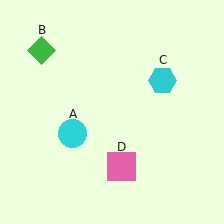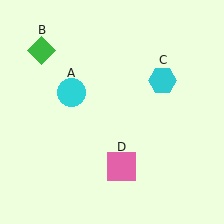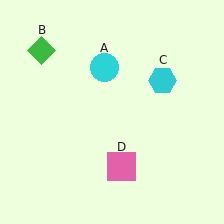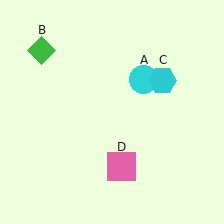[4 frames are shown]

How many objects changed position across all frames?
1 object changed position: cyan circle (object A).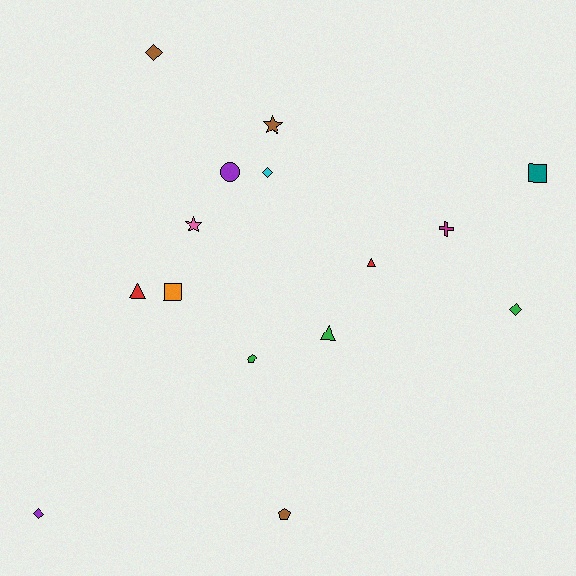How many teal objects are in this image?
There is 1 teal object.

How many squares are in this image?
There are 2 squares.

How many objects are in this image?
There are 15 objects.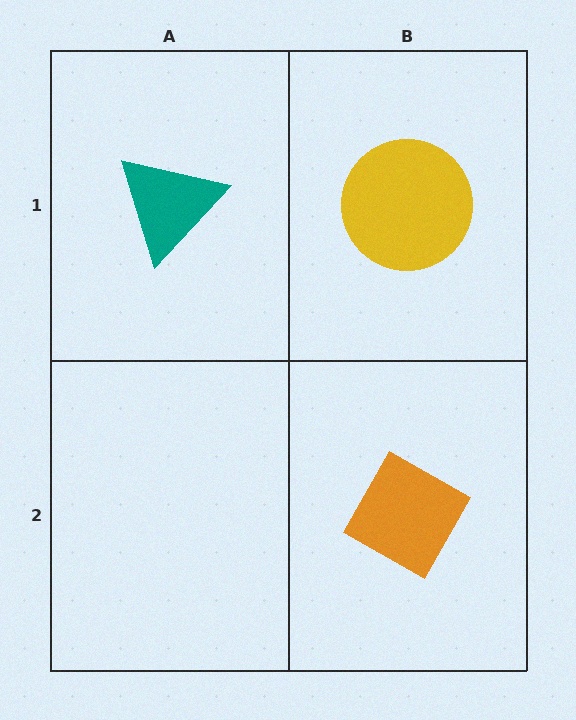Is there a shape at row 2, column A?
No, that cell is empty.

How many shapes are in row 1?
2 shapes.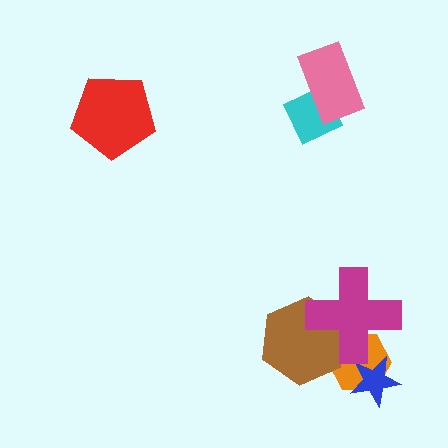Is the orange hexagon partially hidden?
Yes, it is partially covered by another shape.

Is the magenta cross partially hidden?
No, no other shape covers it.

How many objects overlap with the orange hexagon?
3 objects overlap with the orange hexagon.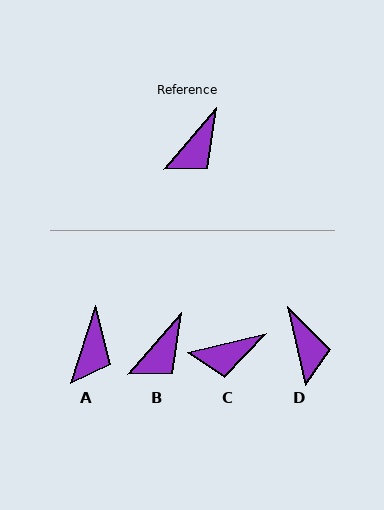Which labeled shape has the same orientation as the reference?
B.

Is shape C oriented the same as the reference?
No, it is off by about 35 degrees.